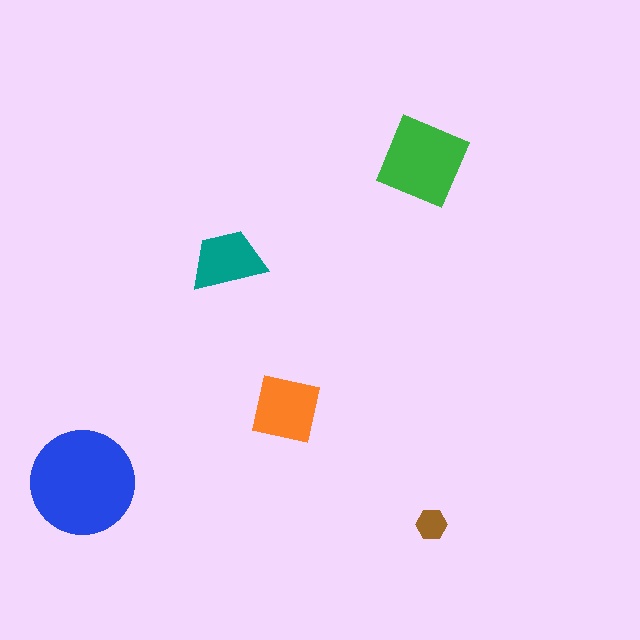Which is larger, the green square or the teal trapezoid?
The green square.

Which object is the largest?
The blue circle.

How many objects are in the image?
There are 5 objects in the image.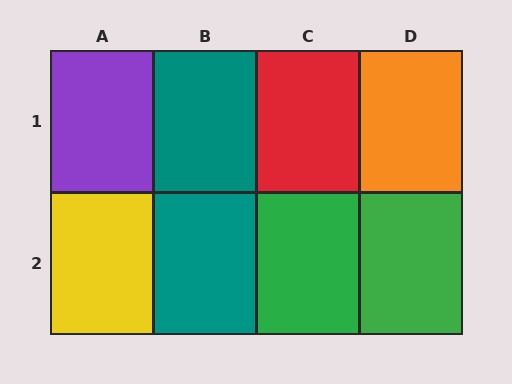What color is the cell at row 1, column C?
Red.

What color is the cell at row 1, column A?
Purple.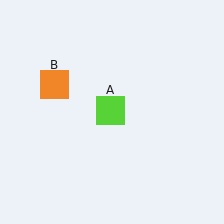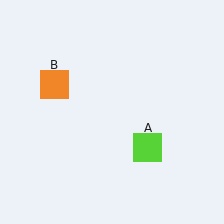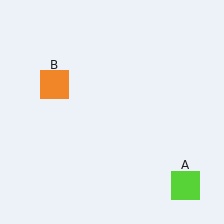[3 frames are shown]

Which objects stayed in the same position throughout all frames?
Orange square (object B) remained stationary.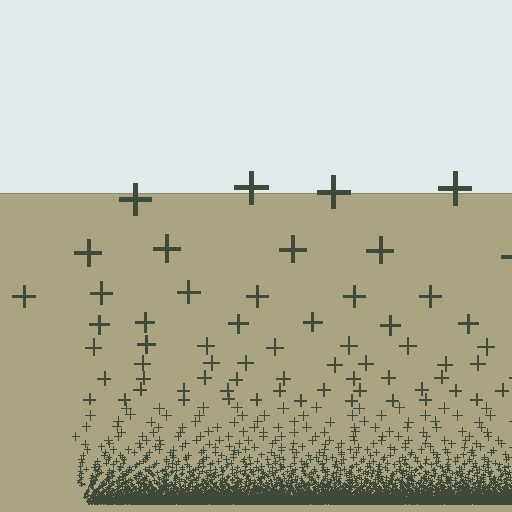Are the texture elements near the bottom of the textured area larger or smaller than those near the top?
Smaller. The gradient is inverted — elements near the bottom are smaller and denser.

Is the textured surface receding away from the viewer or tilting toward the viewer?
The surface appears to tilt toward the viewer. Texture elements get larger and sparser toward the top.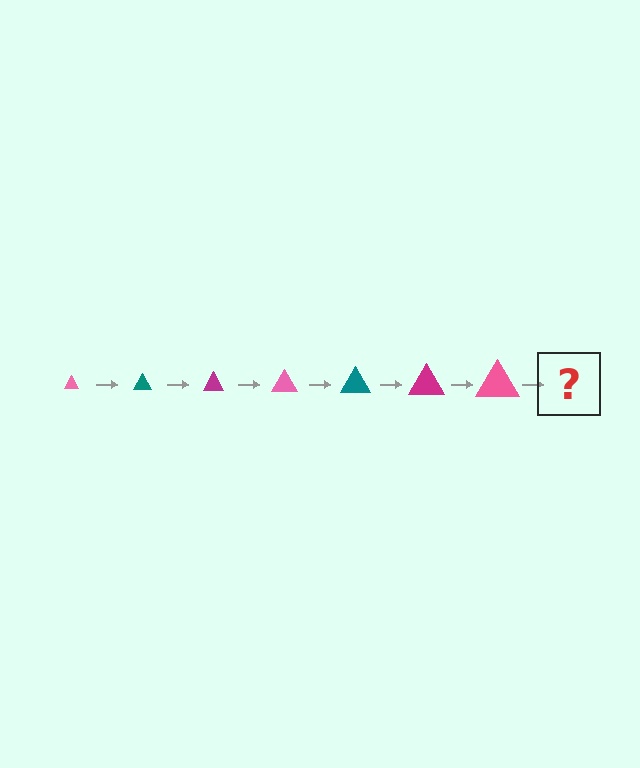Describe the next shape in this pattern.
It should be a teal triangle, larger than the previous one.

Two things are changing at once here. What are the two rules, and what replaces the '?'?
The two rules are that the triangle grows larger each step and the color cycles through pink, teal, and magenta. The '?' should be a teal triangle, larger than the previous one.